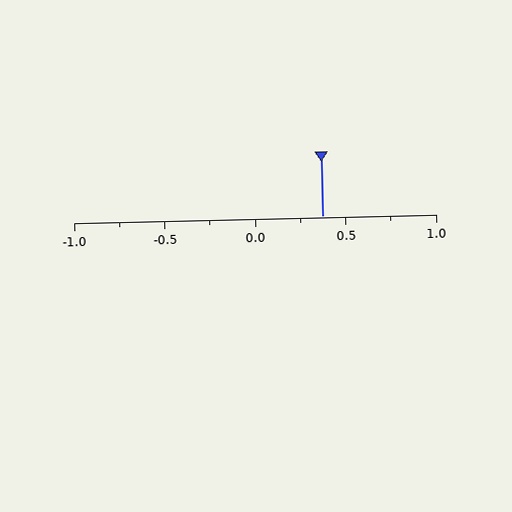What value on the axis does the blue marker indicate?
The marker indicates approximately 0.38.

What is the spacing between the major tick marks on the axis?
The major ticks are spaced 0.5 apart.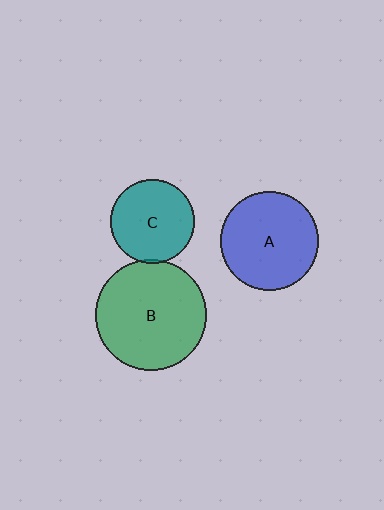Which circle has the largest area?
Circle B (green).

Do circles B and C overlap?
Yes.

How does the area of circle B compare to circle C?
Approximately 1.8 times.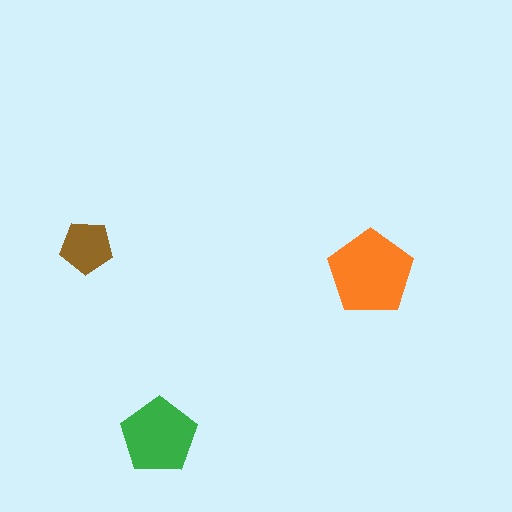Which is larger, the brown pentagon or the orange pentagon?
The orange one.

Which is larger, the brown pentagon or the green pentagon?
The green one.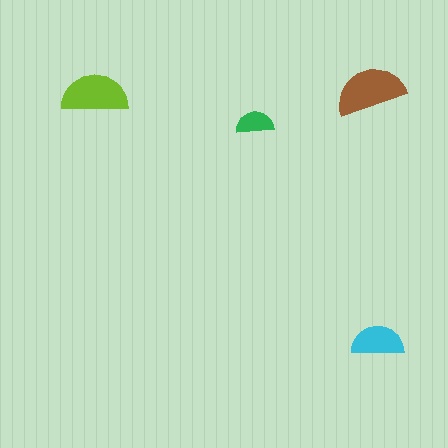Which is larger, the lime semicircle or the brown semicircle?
The brown one.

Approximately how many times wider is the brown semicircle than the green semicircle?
About 2 times wider.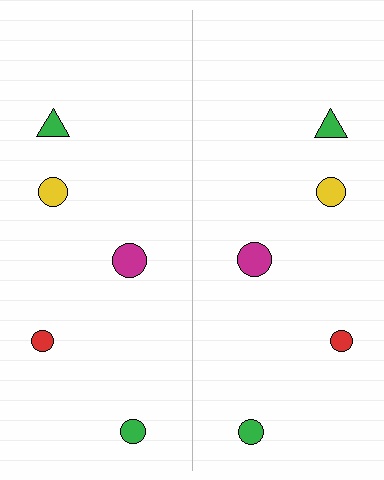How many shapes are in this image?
There are 10 shapes in this image.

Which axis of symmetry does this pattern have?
The pattern has a vertical axis of symmetry running through the center of the image.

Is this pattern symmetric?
Yes, this pattern has bilateral (reflection) symmetry.